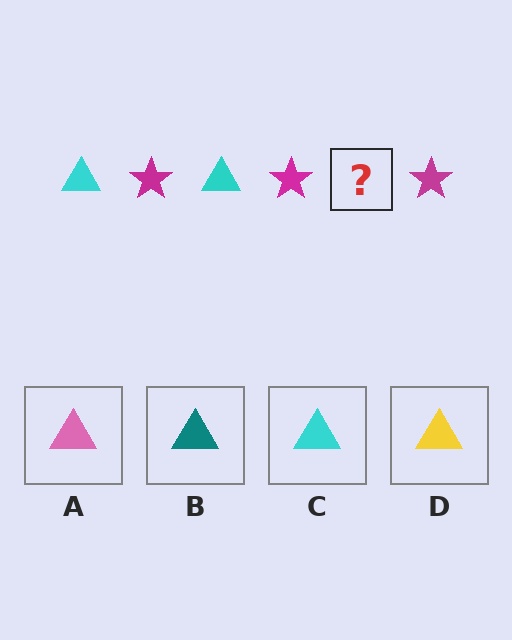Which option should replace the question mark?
Option C.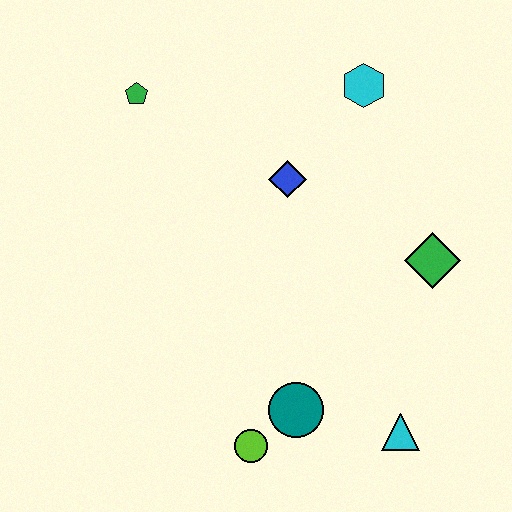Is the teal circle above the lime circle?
Yes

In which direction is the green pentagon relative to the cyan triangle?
The green pentagon is above the cyan triangle.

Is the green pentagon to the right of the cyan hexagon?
No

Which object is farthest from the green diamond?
The green pentagon is farthest from the green diamond.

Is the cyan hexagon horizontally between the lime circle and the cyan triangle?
Yes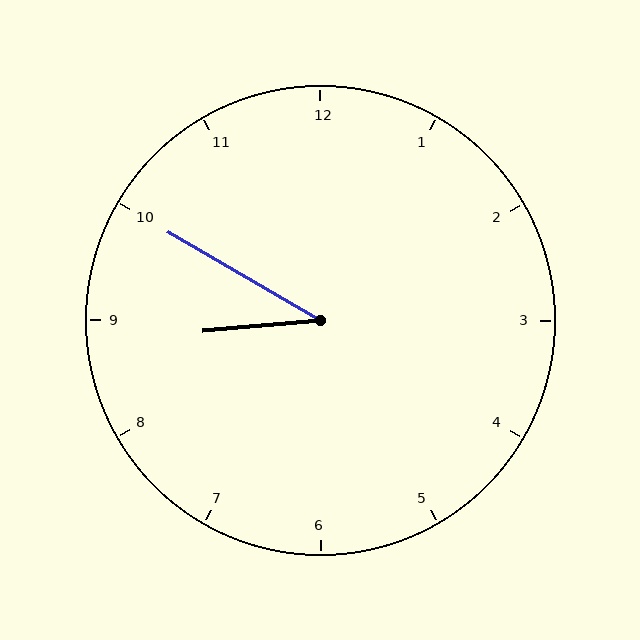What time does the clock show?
8:50.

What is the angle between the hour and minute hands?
Approximately 35 degrees.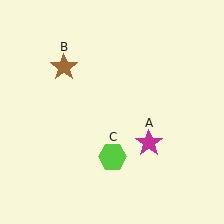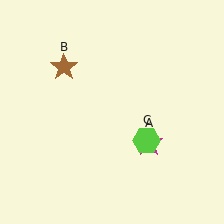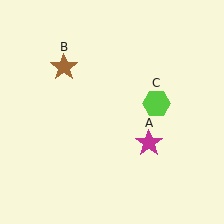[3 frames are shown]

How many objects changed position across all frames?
1 object changed position: lime hexagon (object C).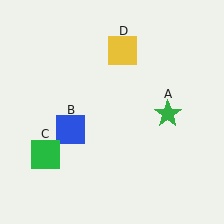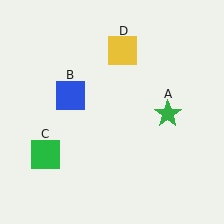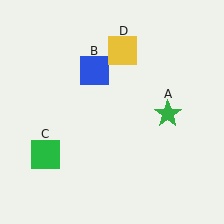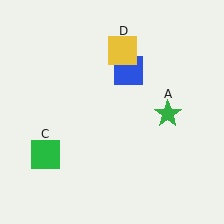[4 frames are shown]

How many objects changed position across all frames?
1 object changed position: blue square (object B).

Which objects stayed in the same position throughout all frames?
Green star (object A) and green square (object C) and yellow square (object D) remained stationary.